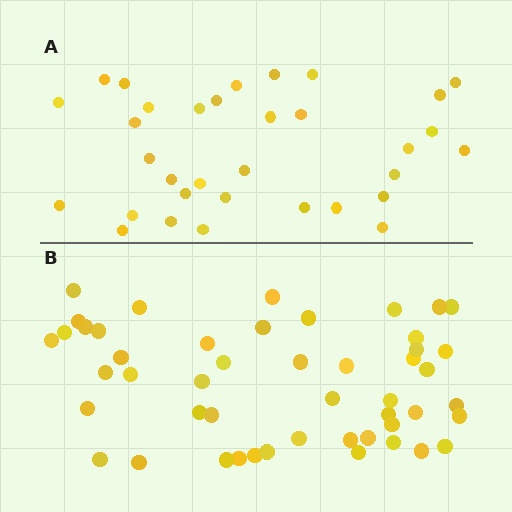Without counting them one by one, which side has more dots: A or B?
Region B (the bottom region) has more dots.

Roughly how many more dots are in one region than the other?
Region B has approximately 15 more dots than region A.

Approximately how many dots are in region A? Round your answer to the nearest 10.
About 30 dots. (The exact count is 33, which rounds to 30.)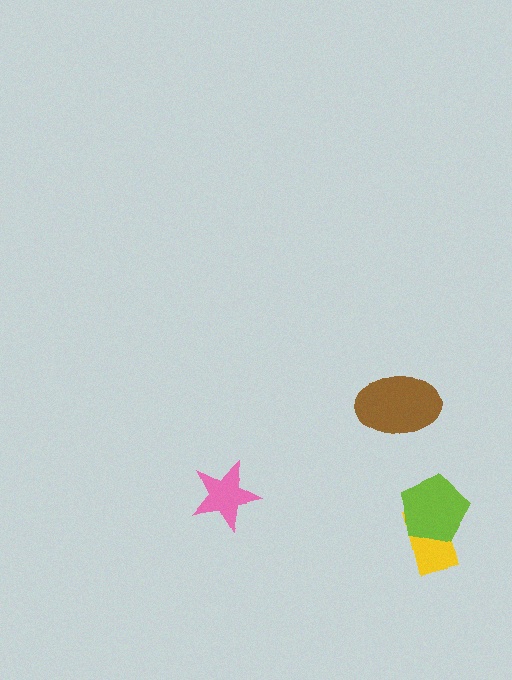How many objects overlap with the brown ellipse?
0 objects overlap with the brown ellipse.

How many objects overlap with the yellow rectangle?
1 object overlaps with the yellow rectangle.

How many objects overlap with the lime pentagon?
1 object overlaps with the lime pentagon.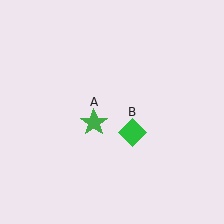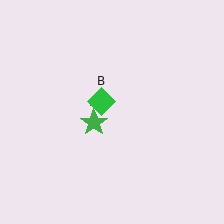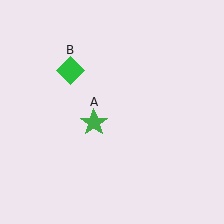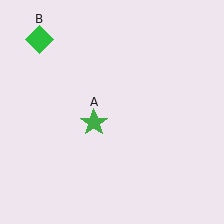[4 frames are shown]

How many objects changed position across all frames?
1 object changed position: green diamond (object B).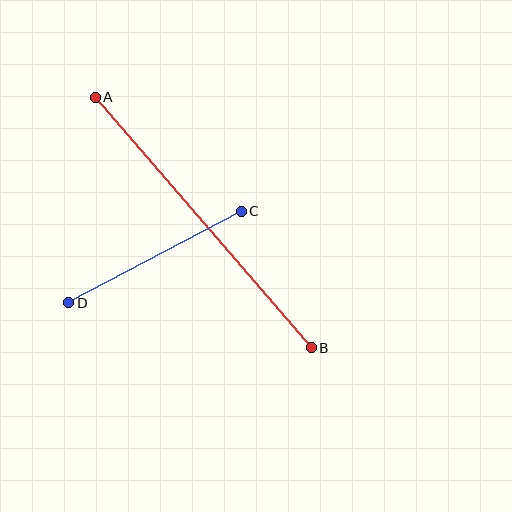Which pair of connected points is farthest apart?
Points A and B are farthest apart.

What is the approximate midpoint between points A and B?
The midpoint is at approximately (203, 223) pixels.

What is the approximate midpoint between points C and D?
The midpoint is at approximately (155, 257) pixels.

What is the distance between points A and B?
The distance is approximately 331 pixels.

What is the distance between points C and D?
The distance is approximately 196 pixels.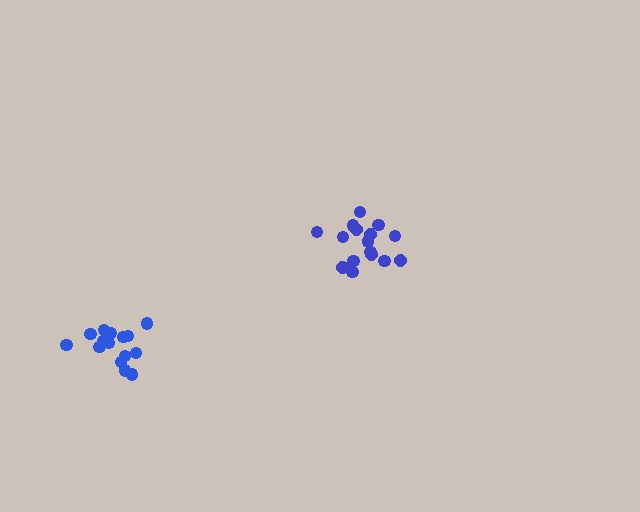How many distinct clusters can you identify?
There are 2 distinct clusters.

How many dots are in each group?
Group 1: 17 dots, Group 2: 17 dots (34 total).